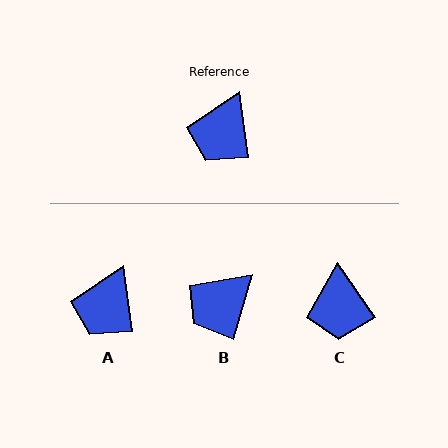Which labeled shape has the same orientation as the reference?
A.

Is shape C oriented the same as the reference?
No, it is off by about 26 degrees.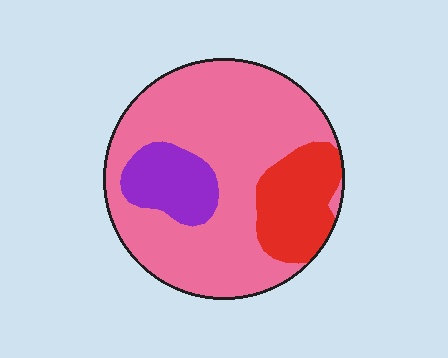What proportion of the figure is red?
Red covers about 20% of the figure.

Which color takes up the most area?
Pink, at roughly 70%.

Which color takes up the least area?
Purple, at roughly 15%.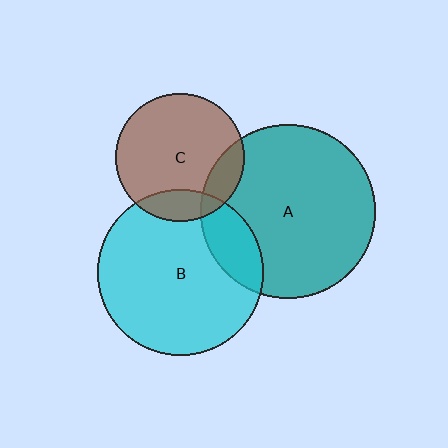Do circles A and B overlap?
Yes.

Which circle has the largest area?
Circle A (teal).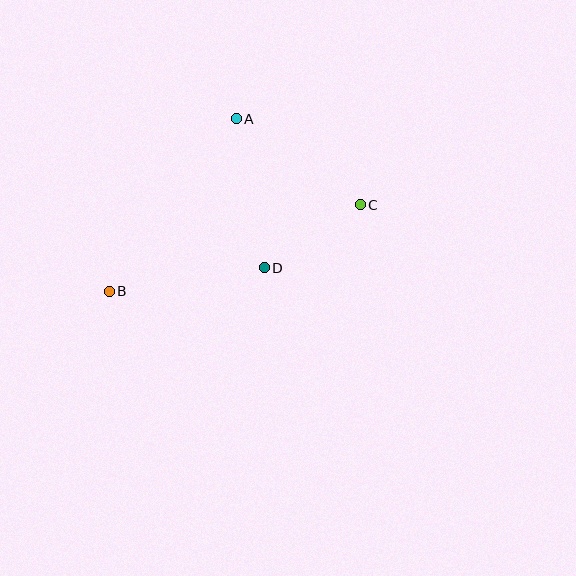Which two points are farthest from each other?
Points B and C are farthest from each other.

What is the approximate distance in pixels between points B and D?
The distance between B and D is approximately 157 pixels.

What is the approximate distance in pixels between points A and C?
The distance between A and C is approximately 151 pixels.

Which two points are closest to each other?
Points C and D are closest to each other.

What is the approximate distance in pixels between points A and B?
The distance between A and B is approximately 214 pixels.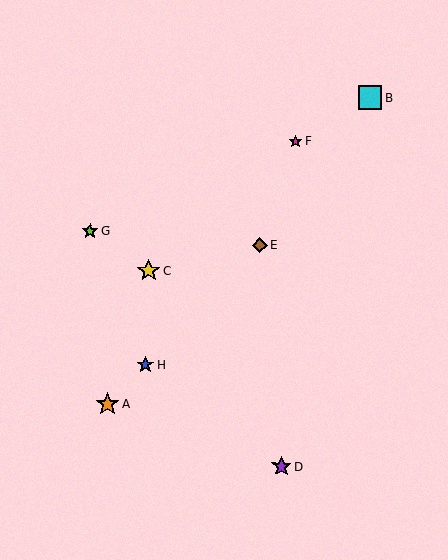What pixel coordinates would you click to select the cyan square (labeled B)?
Click at (370, 98) to select the cyan square B.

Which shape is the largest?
The cyan square (labeled B) is the largest.